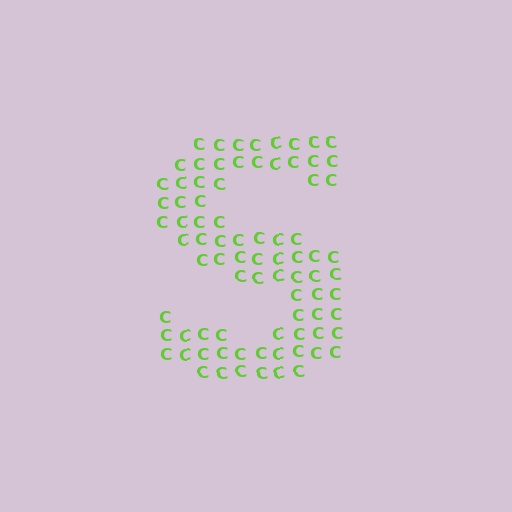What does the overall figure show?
The overall figure shows the letter S.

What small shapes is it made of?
It is made of small letter C's.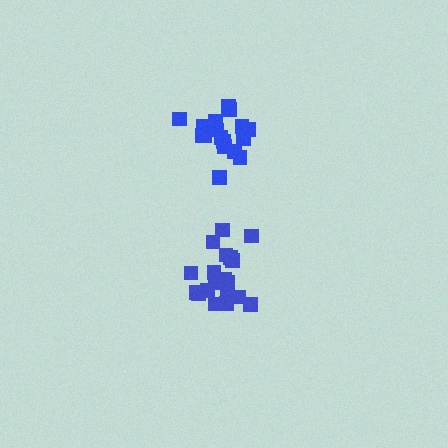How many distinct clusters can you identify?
There are 2 distinct clusters.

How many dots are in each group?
Group 1: 18 dots, Group 2: 20 dots (38 total).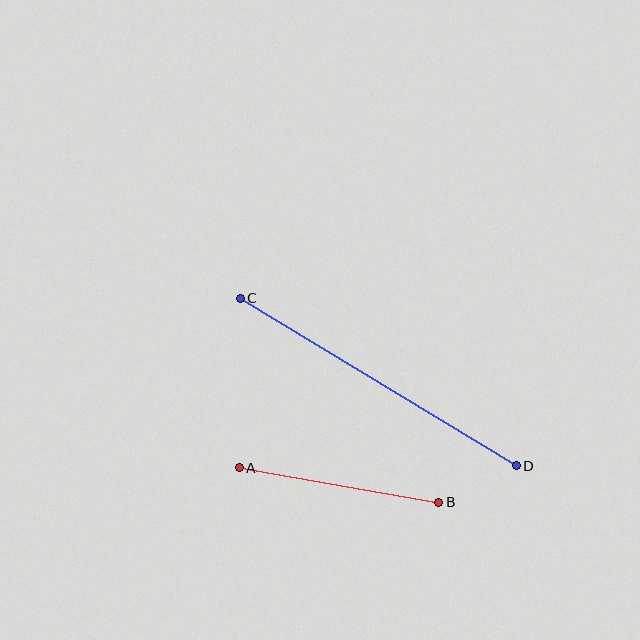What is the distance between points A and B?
The distance is approximately 203 pixels.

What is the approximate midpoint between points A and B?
The midpoint is at approximately (339, 485) pixels.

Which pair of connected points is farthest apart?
Points C and D are farthest apart.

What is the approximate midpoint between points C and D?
The midpoint is at approximately (378, 382) pixels.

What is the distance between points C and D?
The distance is approximately 323 pixels.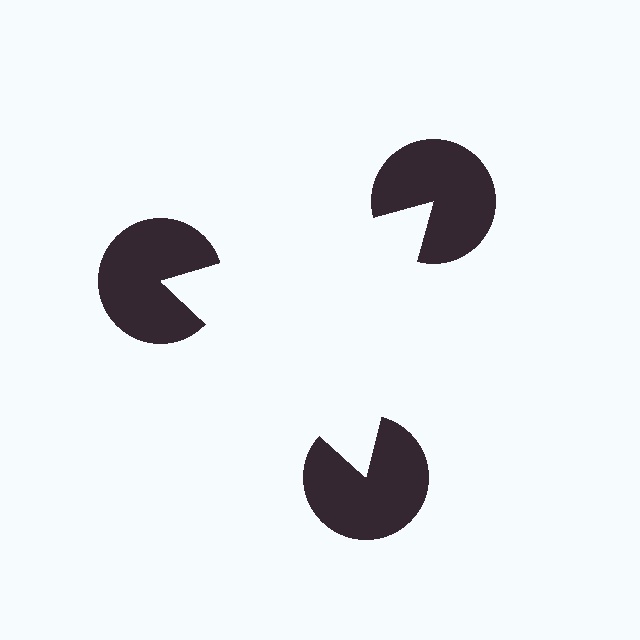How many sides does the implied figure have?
3 sides.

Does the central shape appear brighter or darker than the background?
It typically appears slightly brighter than the background, even though no actual brightness change is drawn.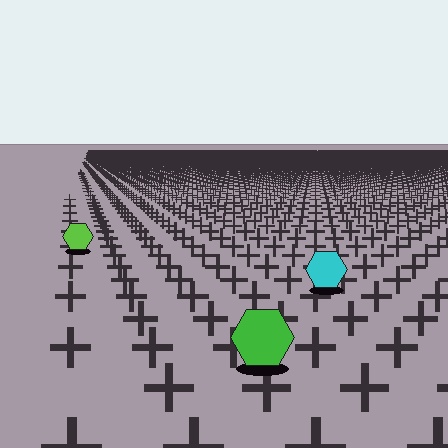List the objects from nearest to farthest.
From nearest to farthest: the green hexagon, the cyan hexagon, the lime hexagon.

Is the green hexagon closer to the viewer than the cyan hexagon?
Yes. The green hexagon is closer — you can tell from the texture gradient: the ground texture is coarser near it.